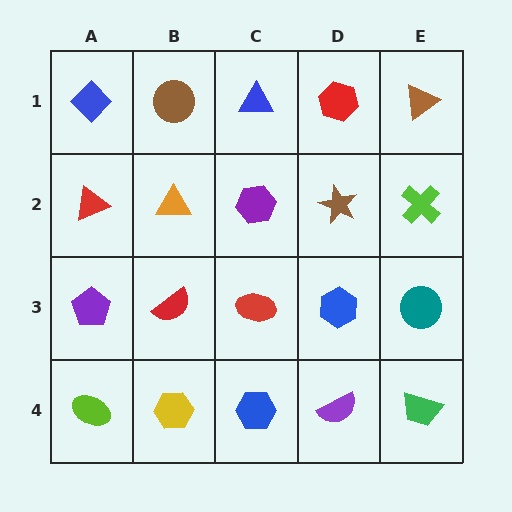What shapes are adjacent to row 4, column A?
A purple pentagon (row 3, column A), a yellow hexagon (row 4, column B).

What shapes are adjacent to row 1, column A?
A red triangle (row 2, column A), a brown circle (row 1, column B).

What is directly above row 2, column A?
A blue diamond.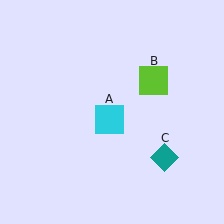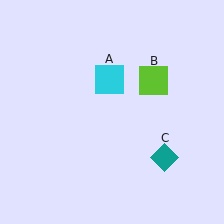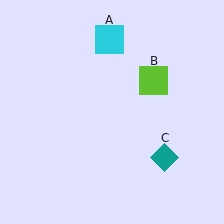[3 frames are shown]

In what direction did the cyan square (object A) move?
The cyan square (object A) moved up.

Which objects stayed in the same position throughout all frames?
Lime square (object B) and teal diamond (object C) remained stationary.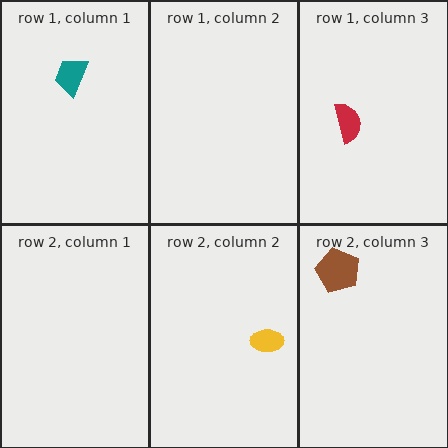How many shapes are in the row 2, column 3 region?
1.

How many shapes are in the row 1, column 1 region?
1.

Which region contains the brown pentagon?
The row 2, column 3 region.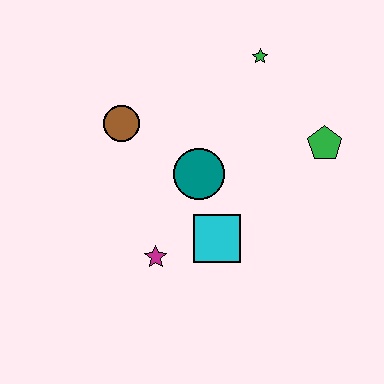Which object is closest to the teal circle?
The cyan square is closest to the teal circle.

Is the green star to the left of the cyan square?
No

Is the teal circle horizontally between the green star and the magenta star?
Yes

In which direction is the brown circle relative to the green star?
The brown circle is to the left of the green star.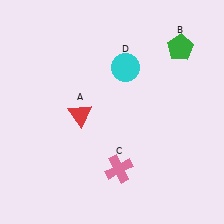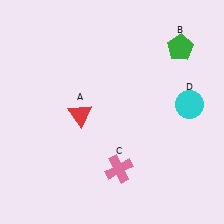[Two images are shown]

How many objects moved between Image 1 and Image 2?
1 object moved between the two images.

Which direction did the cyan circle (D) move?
The cyan circle (D) moved right.